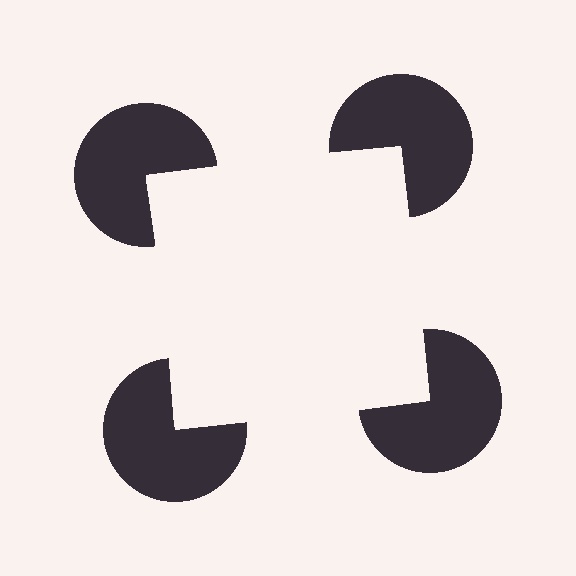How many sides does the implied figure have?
4 sides.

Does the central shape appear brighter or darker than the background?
It typically appears slightly brighter than the background, even though no actual brightness change is drawn.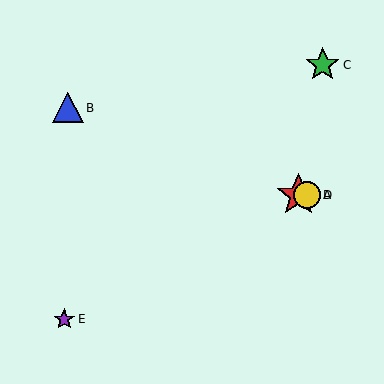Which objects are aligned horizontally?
Objects A, D are aligned horizontally.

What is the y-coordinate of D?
Object D is at y≈195.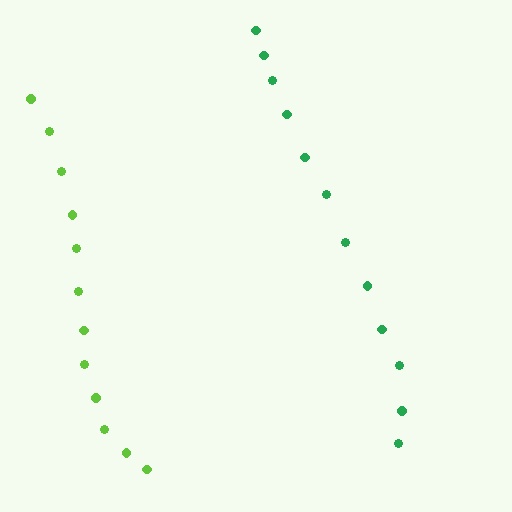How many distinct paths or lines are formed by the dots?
There are 2 distinct paths.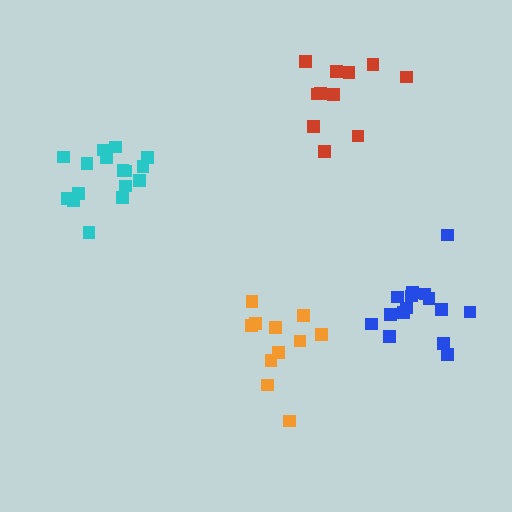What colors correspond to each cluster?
The clusters are colored: cyan, orange, blue, red.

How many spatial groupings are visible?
There are 4 spatial groupings.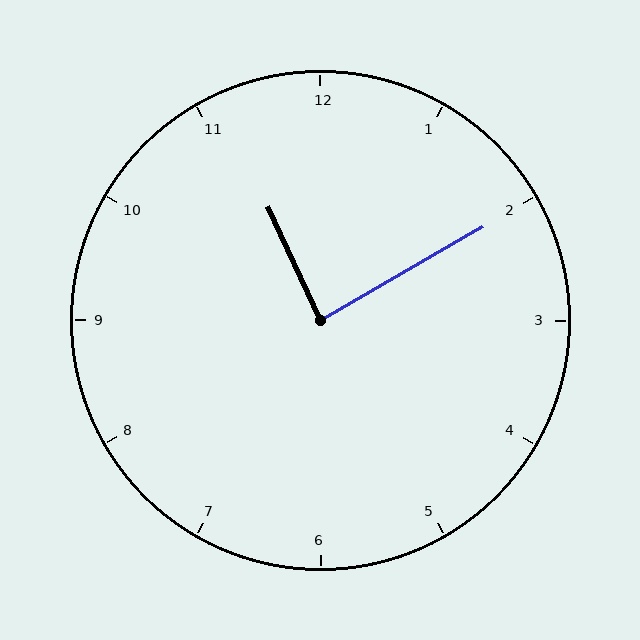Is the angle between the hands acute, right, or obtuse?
It is right.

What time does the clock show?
11:10.